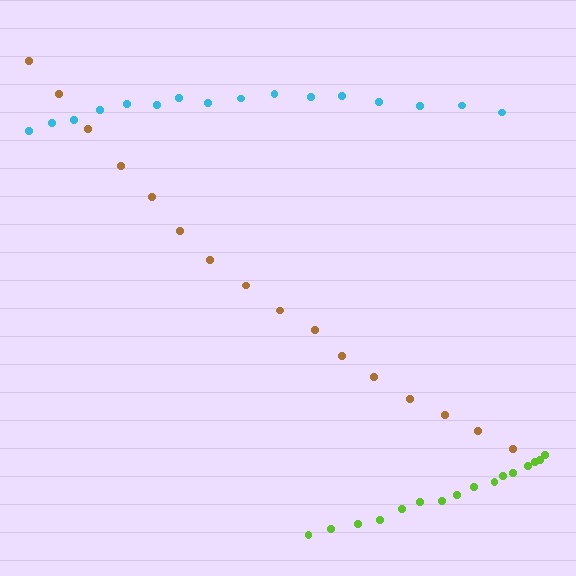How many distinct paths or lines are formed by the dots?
There are 3 distinct paths.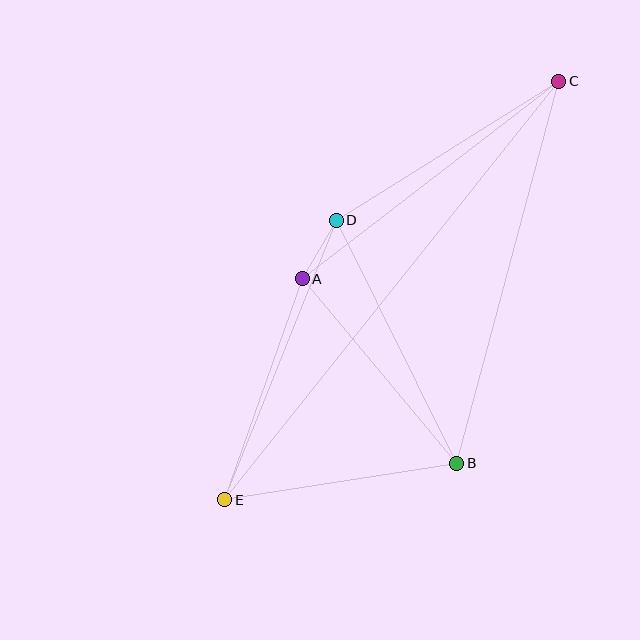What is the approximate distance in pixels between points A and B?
The distance between A and B is approximately 241 pixels.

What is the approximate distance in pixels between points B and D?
The distance between B and D is approximately 271 pixels.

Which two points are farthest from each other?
Points C and E are farthest from each other.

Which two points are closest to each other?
Points A and D are closest to each other.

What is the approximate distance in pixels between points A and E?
The distance between A and E is approximately 234 pixels.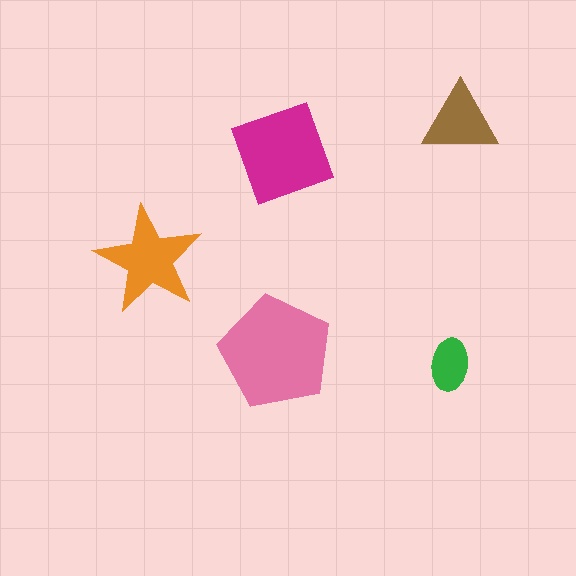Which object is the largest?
The pink pentagon.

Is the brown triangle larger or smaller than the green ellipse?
Larger.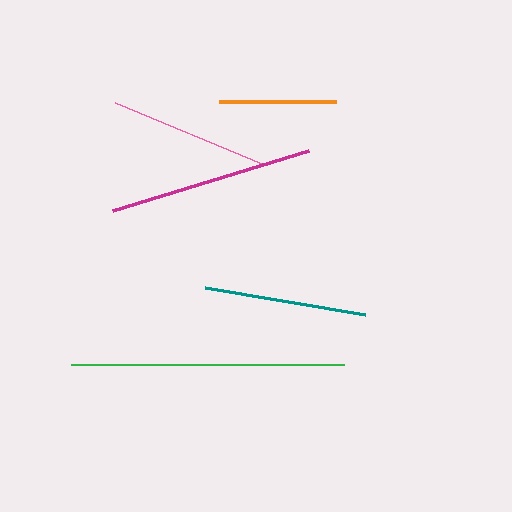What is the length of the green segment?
The green segment is approximately 274 pixels long.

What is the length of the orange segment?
The orange segment is approximately 116 pixels long.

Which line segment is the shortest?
The orange line is the shortest at approximately 116 pixels.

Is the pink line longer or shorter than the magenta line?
The magenta line is longer than the pink line.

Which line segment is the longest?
The green line is the longest at approximately 274 pixels.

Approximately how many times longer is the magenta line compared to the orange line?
The magenta line is approximately 1.8 times the length of the orange line.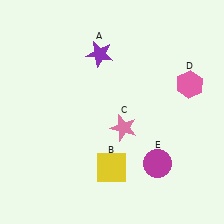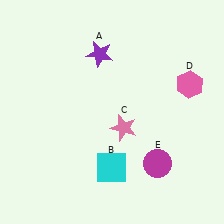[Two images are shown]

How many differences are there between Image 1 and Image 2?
There is 1 difference between the two images.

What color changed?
The square (B) changed from yellow in Image 1 to cyan in Image 2.